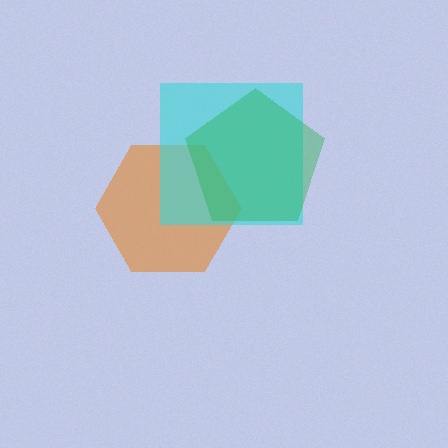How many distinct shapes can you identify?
There are 3 distinct shapes: an orange hexagon, a cyan square, a green pentagon.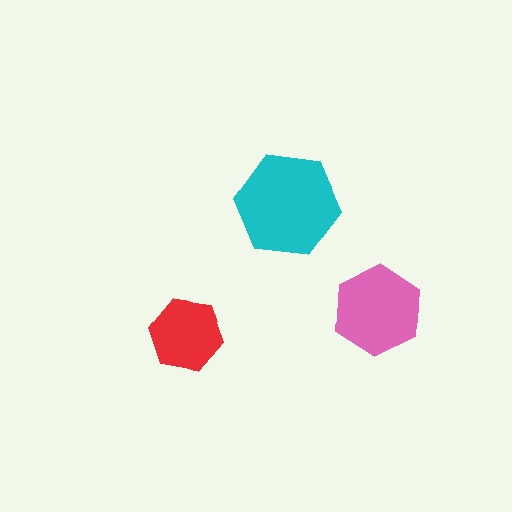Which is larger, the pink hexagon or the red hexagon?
The pink one.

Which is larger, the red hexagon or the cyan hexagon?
The cyan one.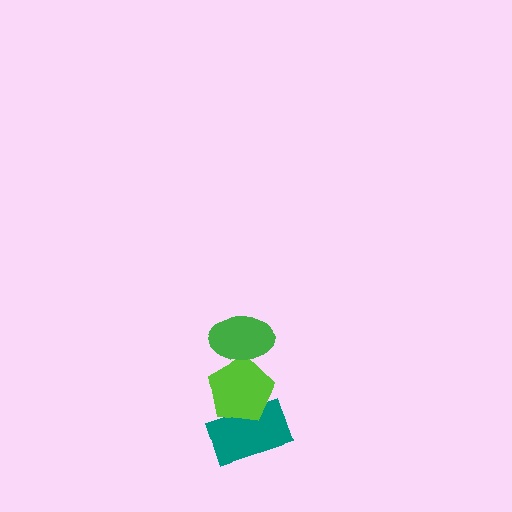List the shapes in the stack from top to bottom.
From top to bottom: the green ellipse, the lime pentagon, the teal rectangle.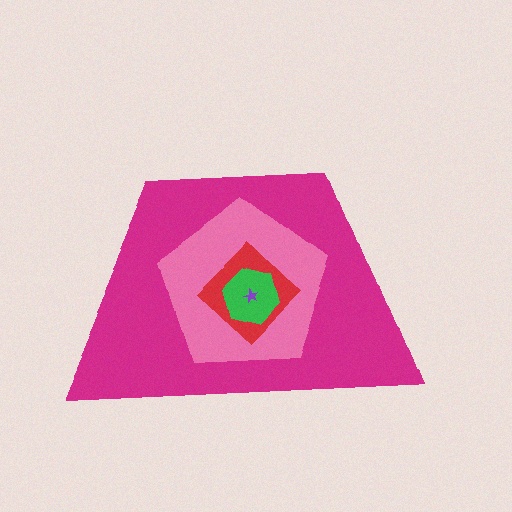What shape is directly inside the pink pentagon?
The red diamond.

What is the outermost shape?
The magenta trapezoid.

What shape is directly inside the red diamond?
The green hexagon.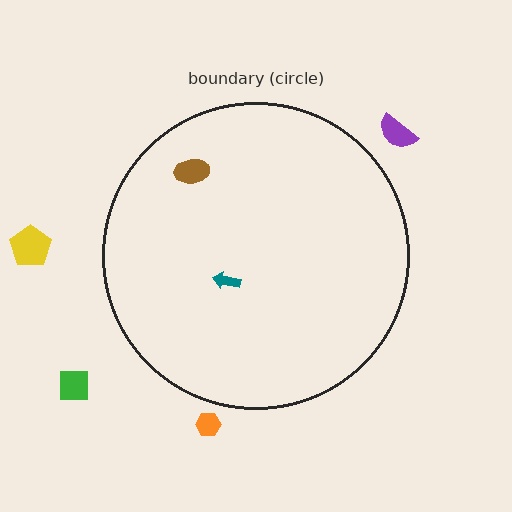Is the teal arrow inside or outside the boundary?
Inside.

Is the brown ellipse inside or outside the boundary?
Inside.